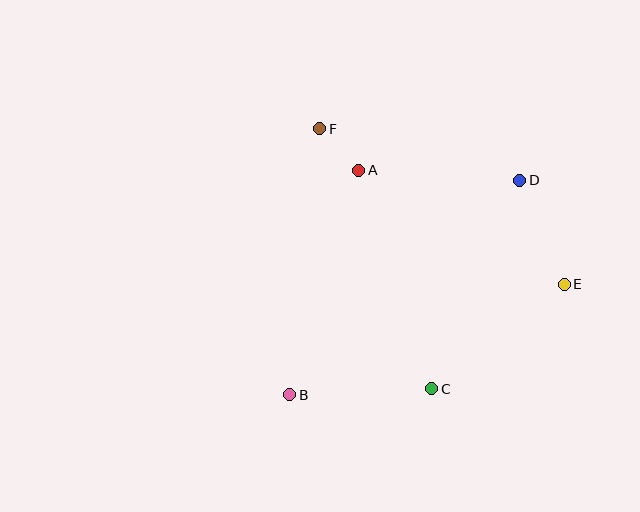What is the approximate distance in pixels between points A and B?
The distance between A and B is approximately 234 pixels.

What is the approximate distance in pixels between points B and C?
The distance between B and C is approximately 142 pixels.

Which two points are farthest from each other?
Points B and D are farthest from each other.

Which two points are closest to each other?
Points A and F are closest to each other.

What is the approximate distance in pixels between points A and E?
The distance between A and E is approximately 235 pixels.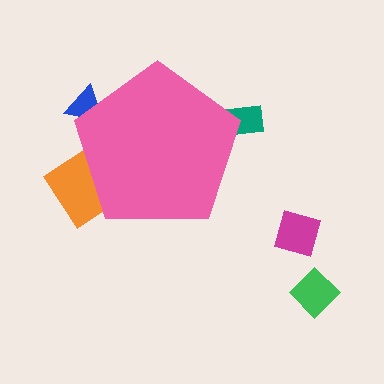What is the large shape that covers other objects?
A pink pentagon.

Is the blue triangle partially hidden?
Yes, the blue triangle is partially hidden behind the pink pentagon.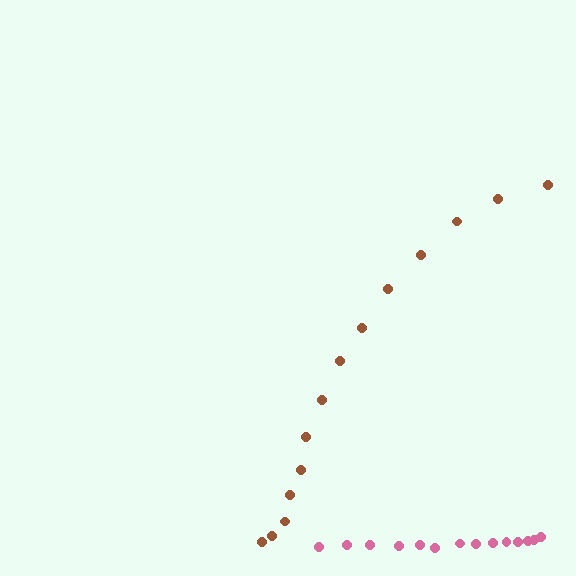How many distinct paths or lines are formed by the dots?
There are 2 distinct paths.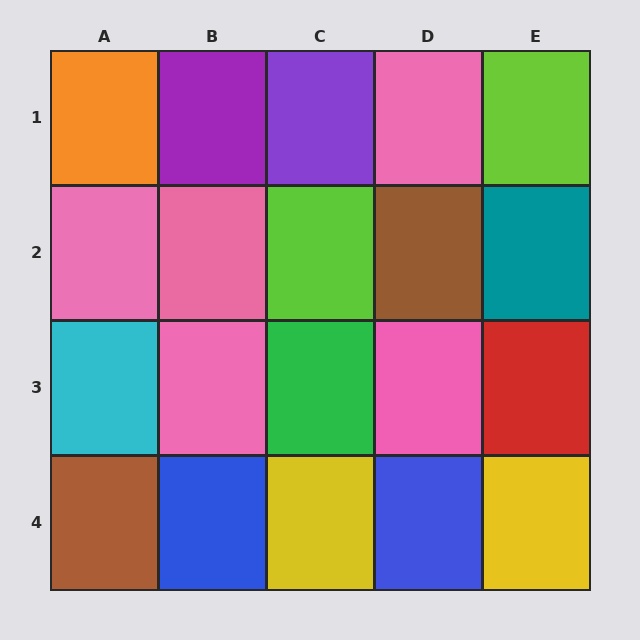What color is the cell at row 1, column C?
Purple.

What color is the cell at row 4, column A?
Brown.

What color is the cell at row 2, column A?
Pink.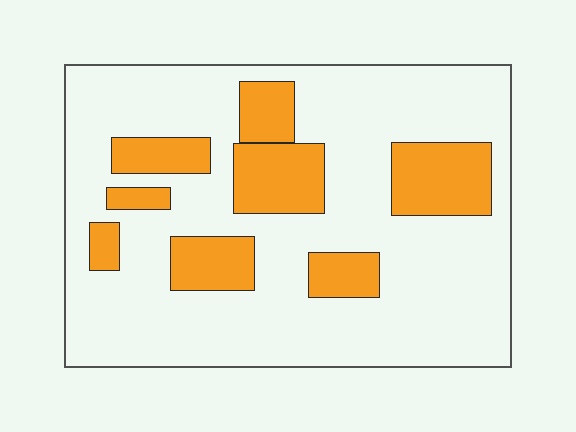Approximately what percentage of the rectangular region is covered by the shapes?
Approximately 25%.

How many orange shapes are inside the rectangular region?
8.